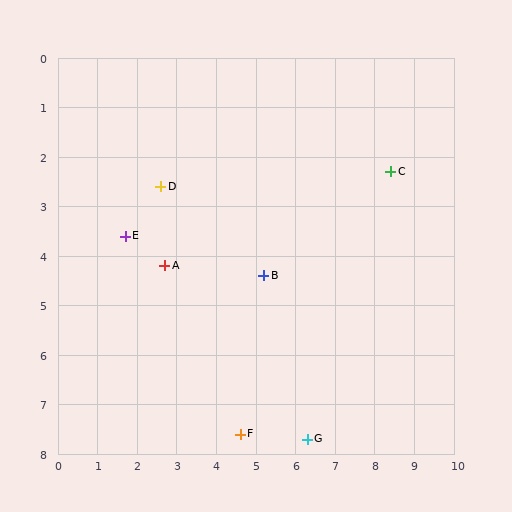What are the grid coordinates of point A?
Point A is at approximately (2.7, 4.2).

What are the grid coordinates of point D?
Point D is at approximately (2.6, 2.6).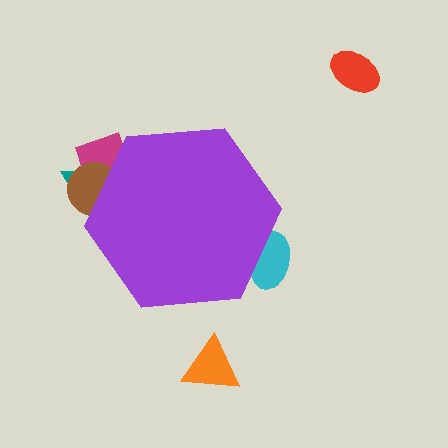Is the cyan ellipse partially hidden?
Yes, the cyan ellipse is partially hidden behind the purple hexagon.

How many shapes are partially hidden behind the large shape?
4 shapes are partially hidden.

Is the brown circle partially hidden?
Yes, the brown circle is partially hidden behind the purple hexagon.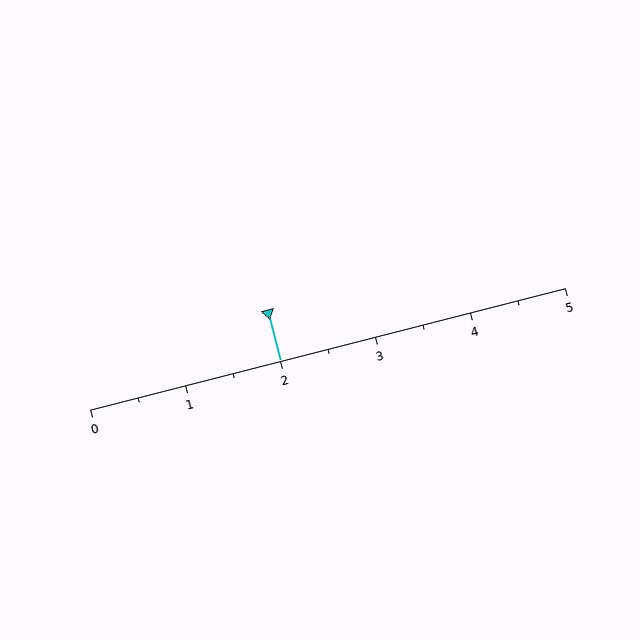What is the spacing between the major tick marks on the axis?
The major ticks are spaced 1 apart.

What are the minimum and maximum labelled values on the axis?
The axis runs from 0 to 5.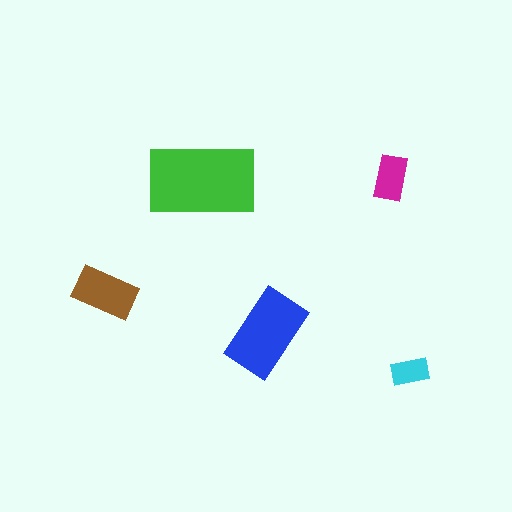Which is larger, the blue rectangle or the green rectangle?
The green one.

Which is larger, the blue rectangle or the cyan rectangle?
The blue one.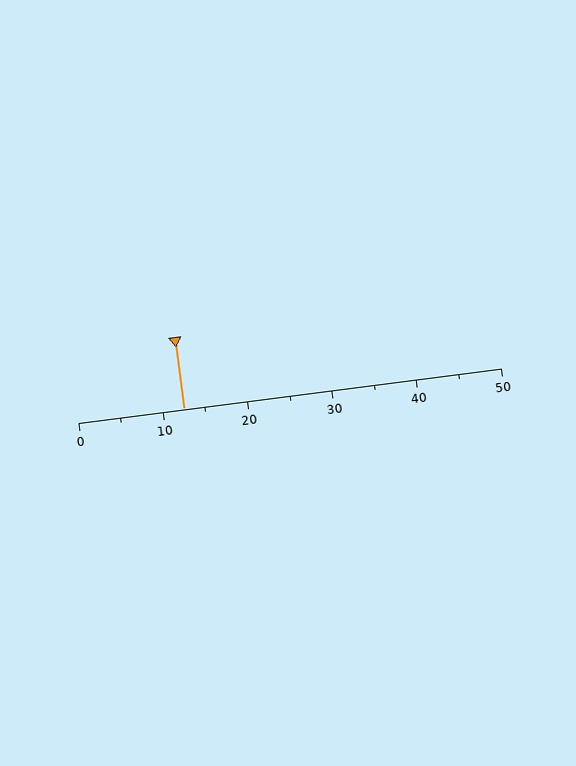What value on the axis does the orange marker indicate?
The marker indicates approximately 12.5.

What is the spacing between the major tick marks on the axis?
The major ticks are spaced 10 apart.